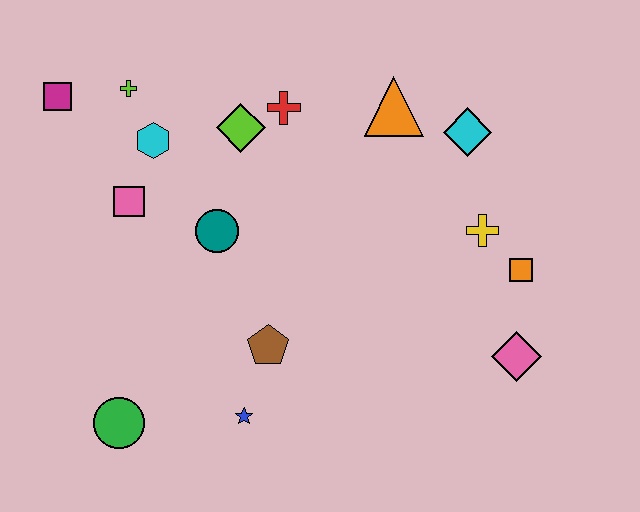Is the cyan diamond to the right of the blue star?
Yes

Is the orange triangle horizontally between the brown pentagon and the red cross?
No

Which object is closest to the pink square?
The cyan hexagon is closest to the pink square.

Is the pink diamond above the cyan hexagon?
No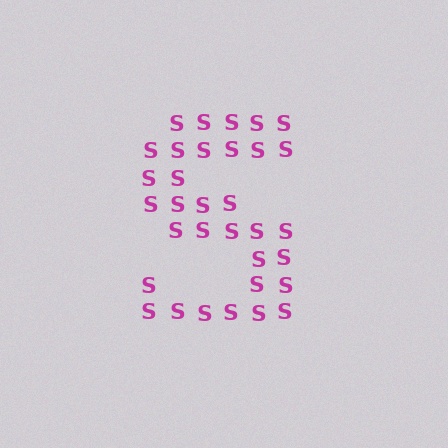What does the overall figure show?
The overall figure shows the letter S.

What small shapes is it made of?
It is made of small letter S's.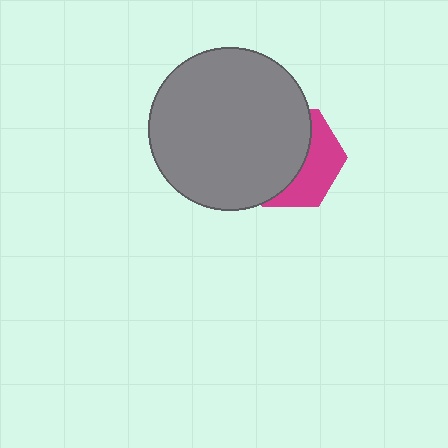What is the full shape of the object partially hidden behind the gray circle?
The partially hidden object is a magenta hexagon.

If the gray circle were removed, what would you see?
You would see the complete magenta hexagon.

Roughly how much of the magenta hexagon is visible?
A small part of it is visible (roughly 40%).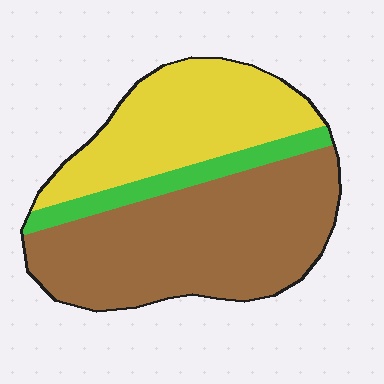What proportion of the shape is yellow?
Yellow takes up about one third (1/3) of the shape.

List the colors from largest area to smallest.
From largest to smallest: brown, yellow, green.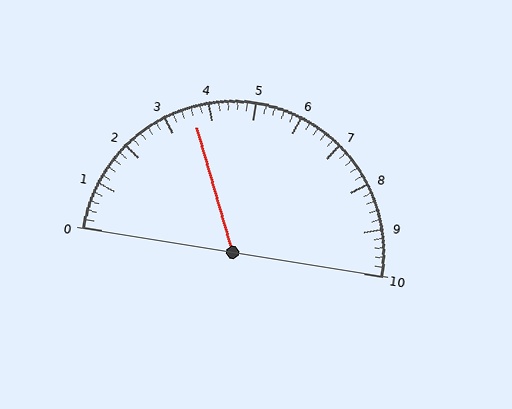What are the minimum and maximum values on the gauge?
The gauge ranges from 0 to 10.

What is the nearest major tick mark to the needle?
The nearest major tick mark is 4.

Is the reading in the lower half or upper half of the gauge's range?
The reading is in the lower half of the range (0 to 10).